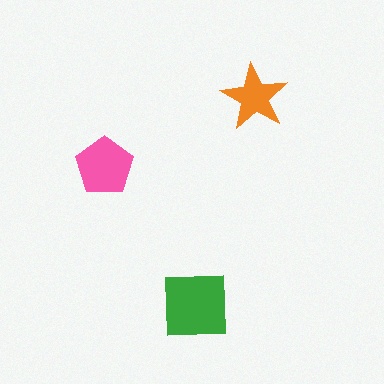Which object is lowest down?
The green square is bottommost.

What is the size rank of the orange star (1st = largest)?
3rd.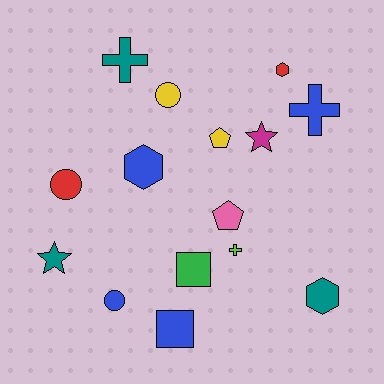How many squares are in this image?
There are 2 squares.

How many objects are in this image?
There are 15 objects.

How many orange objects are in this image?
There are no orange objects.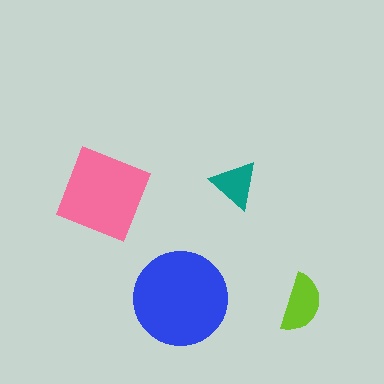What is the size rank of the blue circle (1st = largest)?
1st.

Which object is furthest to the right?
The lime semicircle is rightmost.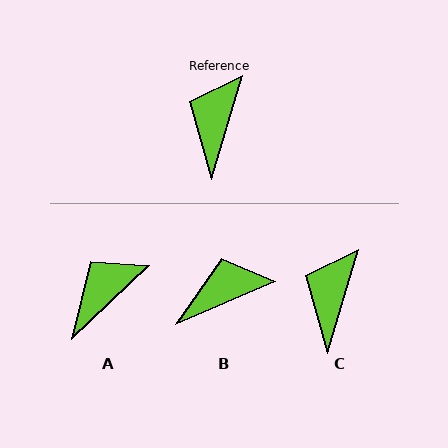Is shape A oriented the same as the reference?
No, it is off by about 30 degrees.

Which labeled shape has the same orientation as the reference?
C.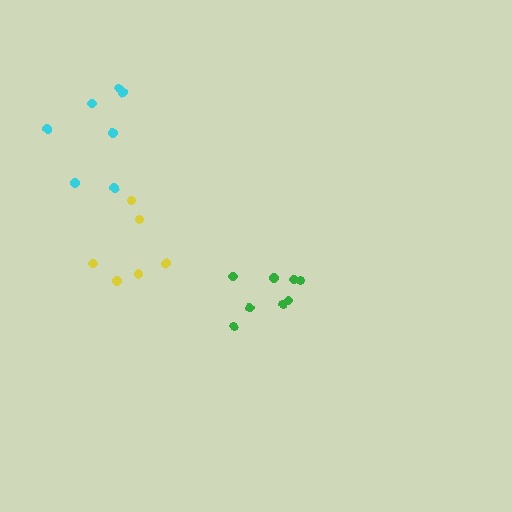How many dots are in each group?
Group 1: 8 dots, Group 2: 6 dots, Group 3: 7 dots (21 total).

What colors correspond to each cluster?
The clusters are colored: green, yellow, cyan.